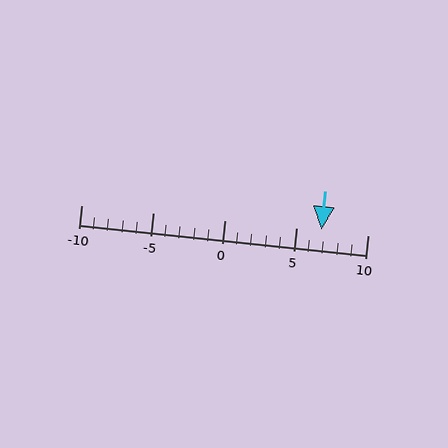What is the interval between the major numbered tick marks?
The major tick marks are spaced 5 units apart.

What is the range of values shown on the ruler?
The ruler shows values from -10 to 10.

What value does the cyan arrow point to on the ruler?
The cyan arrow points to approximately 7.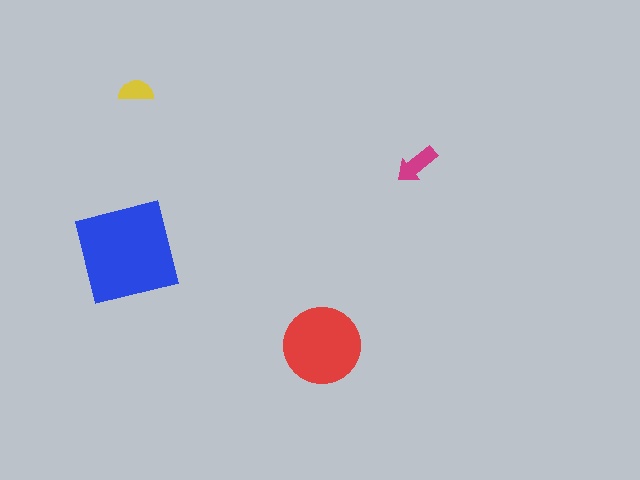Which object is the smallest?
The yellow semicircle.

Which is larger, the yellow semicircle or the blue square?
The blue square.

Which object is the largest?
The blue square.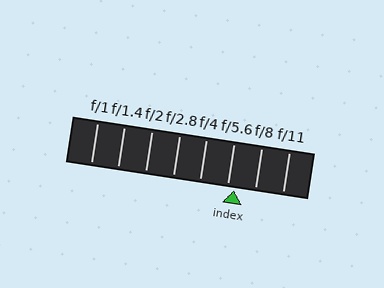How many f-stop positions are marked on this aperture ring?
There are 8 f-stop positions marked.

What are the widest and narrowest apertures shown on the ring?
The widest aperture shown is f/1 and the narrowest is f/11.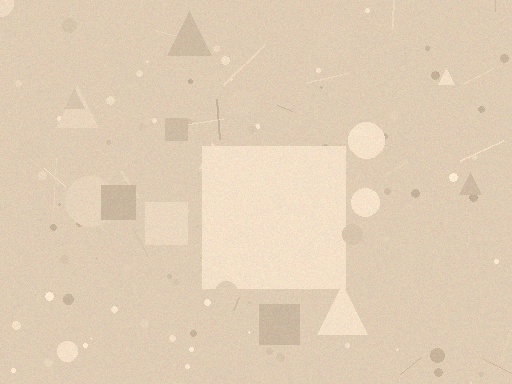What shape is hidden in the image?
A square is hidden in the image.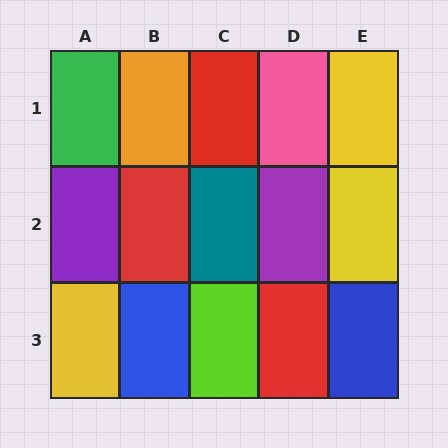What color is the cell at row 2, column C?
Teal.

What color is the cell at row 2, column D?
Purple.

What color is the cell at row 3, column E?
Blue.